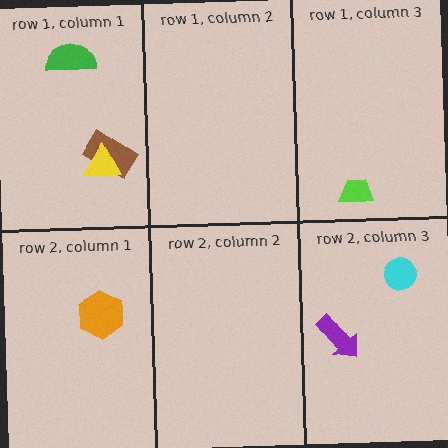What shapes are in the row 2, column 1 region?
The orange hexagon.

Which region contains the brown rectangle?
The row 1, column 1 region.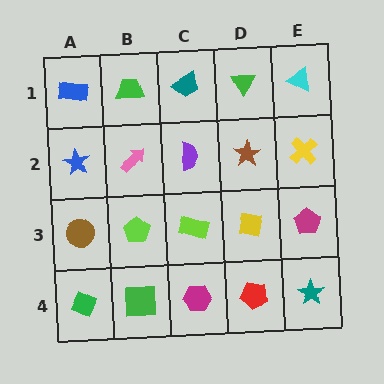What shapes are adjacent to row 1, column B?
A pink arrow (row 2, column B), a blue rectangle (row 1, column A), a teal trapezoid (row 1, column C).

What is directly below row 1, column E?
A yellow cross.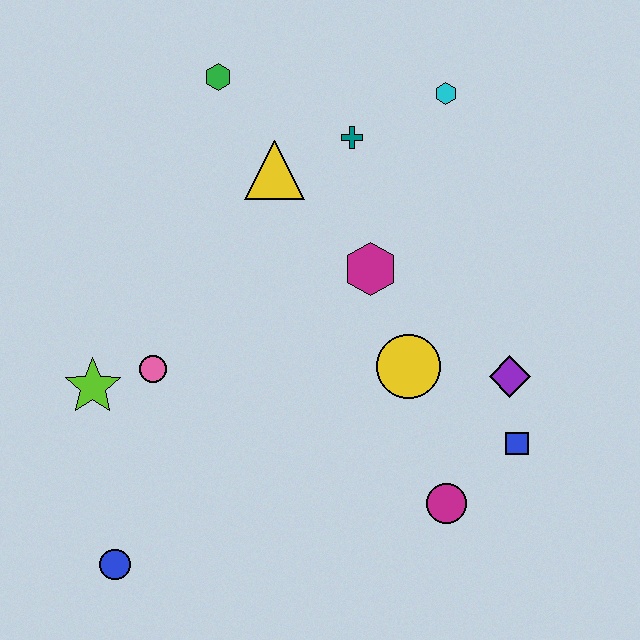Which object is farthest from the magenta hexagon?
The blue circle is farthest from the magenta hexagon.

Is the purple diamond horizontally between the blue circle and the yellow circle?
No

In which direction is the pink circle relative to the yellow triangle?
The pink circle is below the yellow triangle.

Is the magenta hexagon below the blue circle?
No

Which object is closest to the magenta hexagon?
The yellow circle is closest to the magenta hexagon.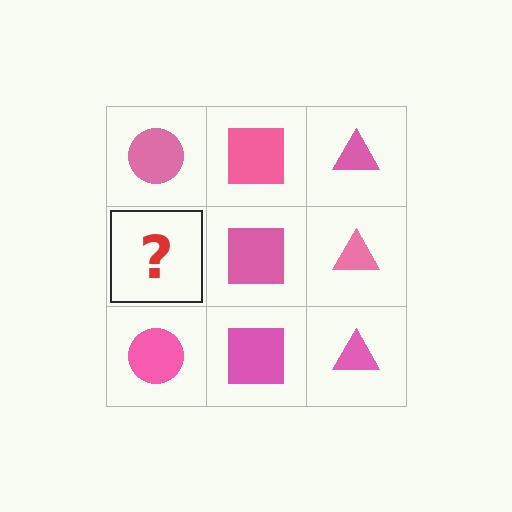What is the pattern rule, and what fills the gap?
The rule is that each column has a consistent shape. The gap should be filled with a pink circle.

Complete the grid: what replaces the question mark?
The question mark should be replaced with a pink circle.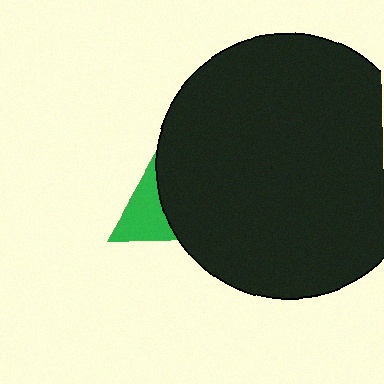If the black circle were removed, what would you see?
You would see the complete green triangle.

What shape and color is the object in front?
The object in front is a black circle.